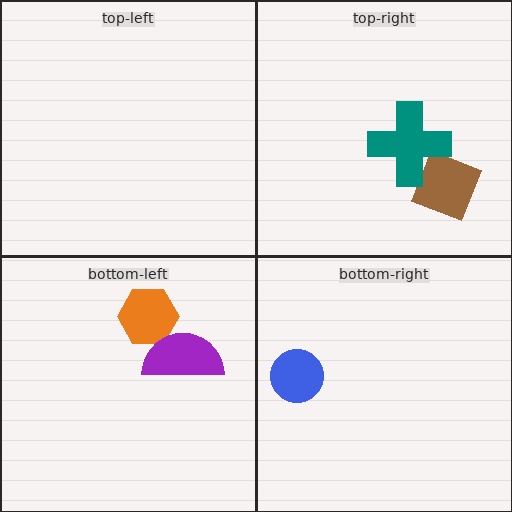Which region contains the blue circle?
The bottom-right region.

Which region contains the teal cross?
The top-right region.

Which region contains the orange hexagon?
The bottom-left region.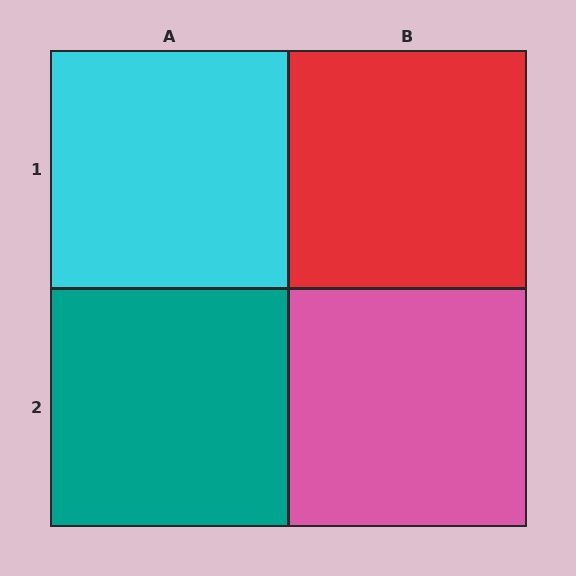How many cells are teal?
1 cell is teal.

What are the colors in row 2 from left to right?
Teal, pink.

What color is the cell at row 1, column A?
Cyan.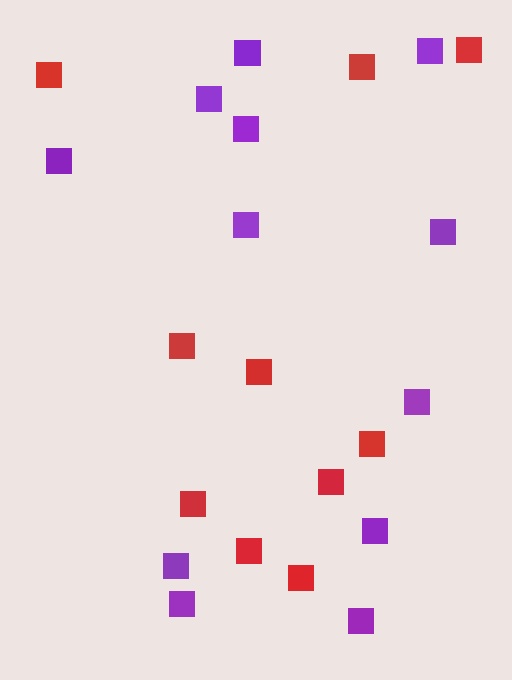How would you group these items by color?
There are 2 groups: one group of purple squares (12) and one group of red squares (10).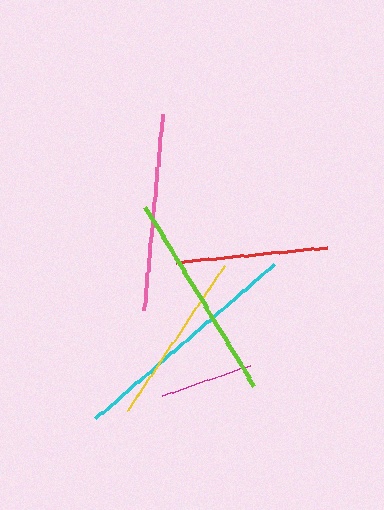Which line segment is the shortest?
The magenta line is the shortest at approximately 93 pixels.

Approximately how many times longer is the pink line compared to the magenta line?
The pink line is approximately 2.1 times the length of the magenta line.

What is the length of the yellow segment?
The yellow segment is approximately 175 pixels long.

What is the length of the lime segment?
The lime segment is approximately 210 pixels long.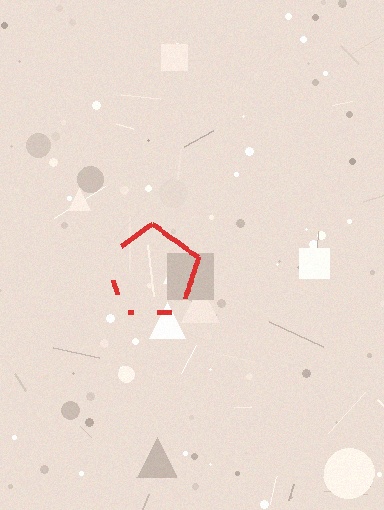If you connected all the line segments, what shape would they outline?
They would outline a pentagon.